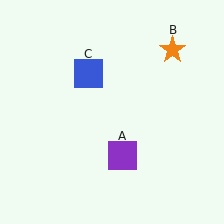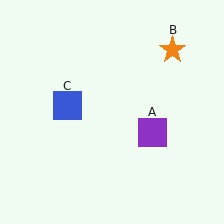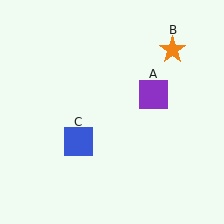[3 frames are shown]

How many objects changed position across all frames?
2 objects changed position: purple square (object A), blue square (object C).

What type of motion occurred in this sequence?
The purple square (object A), blue square (object C) rotated counterclockwise around the center of the scene.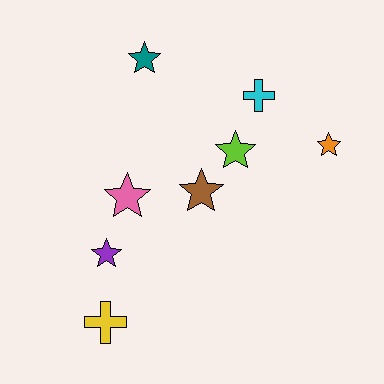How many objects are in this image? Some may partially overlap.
There are 8 objects.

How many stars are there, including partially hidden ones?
There are 6 stars.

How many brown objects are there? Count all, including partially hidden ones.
There is 1 brown object.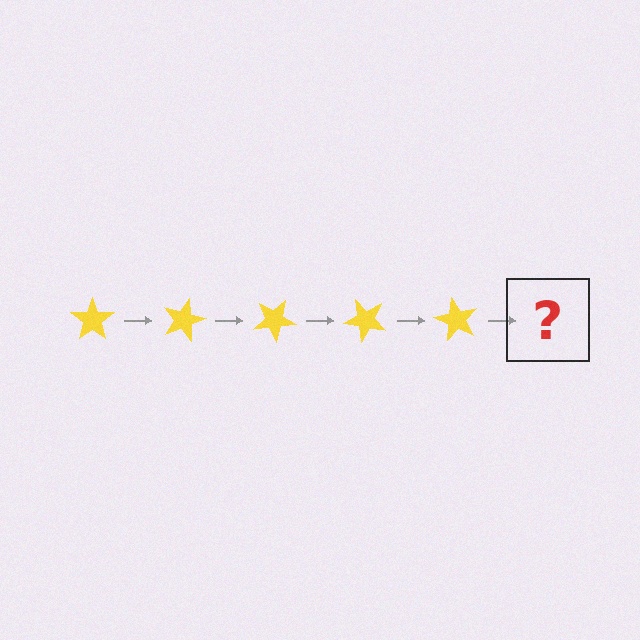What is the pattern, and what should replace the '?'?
The pattern is that the star rotates 15 degrees each step. The '?' should be a yellow star rotated 75 degrees.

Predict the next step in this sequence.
The next step is a yellow star rotated 75 degrees.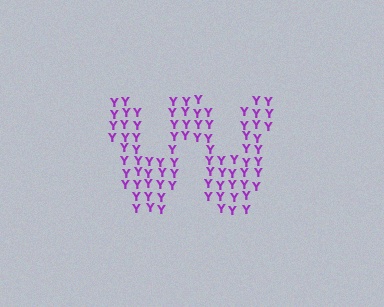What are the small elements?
The small elements are letter Y's.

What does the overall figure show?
The overall figure shows the letter W.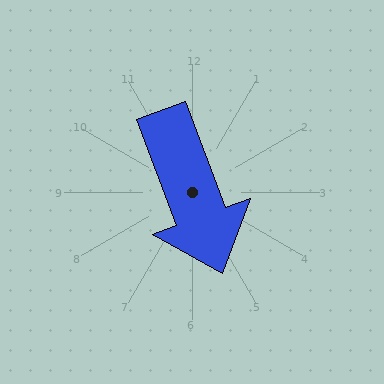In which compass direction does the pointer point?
South.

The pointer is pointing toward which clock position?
Roughly 5 o'clock.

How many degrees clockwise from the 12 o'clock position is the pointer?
Approximately 159 degrees.